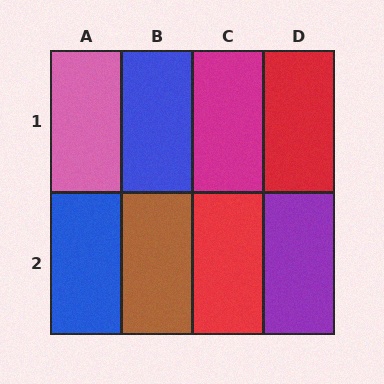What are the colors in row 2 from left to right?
Blue, brown, red, purple.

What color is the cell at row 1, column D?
Red.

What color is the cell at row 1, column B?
Blue.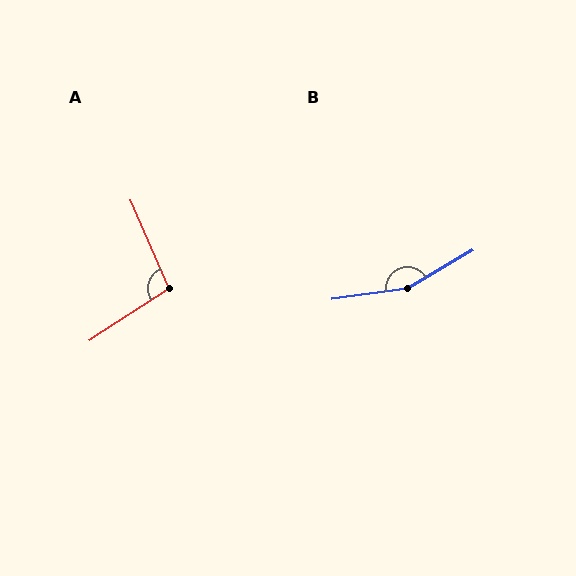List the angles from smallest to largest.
A (100°), B (158°).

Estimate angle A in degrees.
Approximately 100 degrees.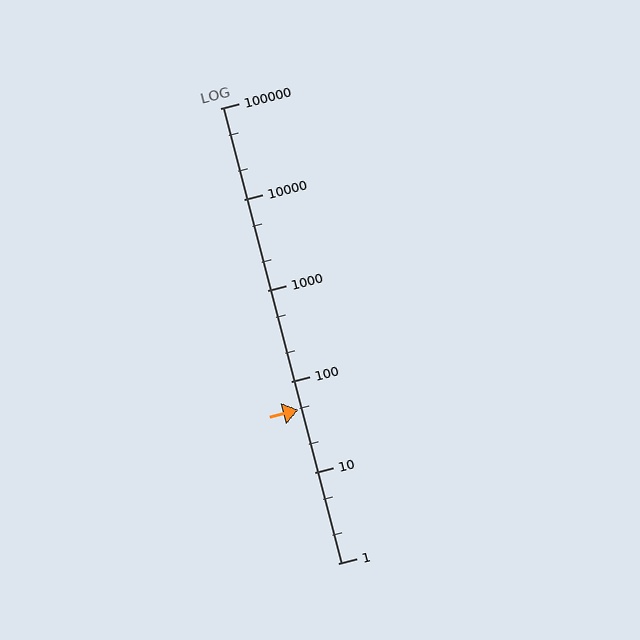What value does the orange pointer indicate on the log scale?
The pointer indicates approximately 49.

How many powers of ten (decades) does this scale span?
The scale spans 5 decades, from 1 to 100000.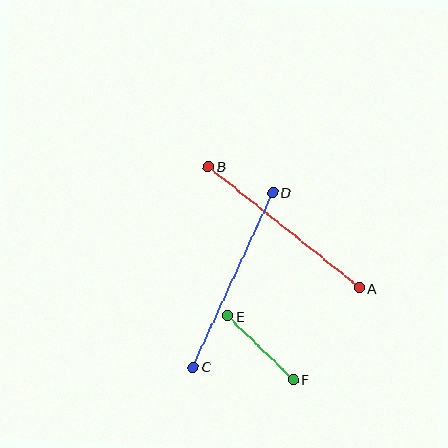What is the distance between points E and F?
The distance is approximately 91 pixels.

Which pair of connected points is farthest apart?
Points A and B are farthest apart.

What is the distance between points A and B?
The distance is approximately 194 pixels.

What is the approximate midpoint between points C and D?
The midpoint is at approximately (233, 280) pixels.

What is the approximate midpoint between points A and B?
The midpoint is at approximately (284, 227) pixels.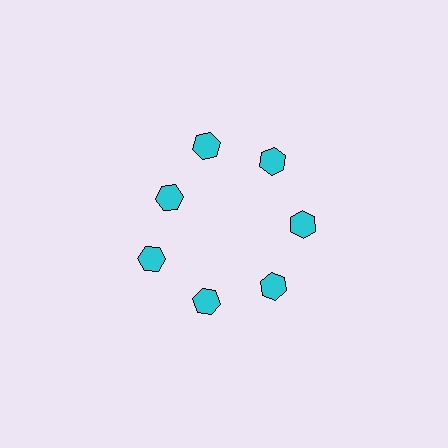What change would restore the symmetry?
The symmetry would be restored by moving it outward, back onto the ring so that all 7 hexagons sit at equal angles and equal distance from the center.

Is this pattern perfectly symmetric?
No. The 7 cyan hexagons are arranged in a ring, but one element near the 10 o'clock position is pulled inward toward the center, breaking the 7-fold rotational symmetry.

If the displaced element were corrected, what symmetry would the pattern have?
It would have 7-fold rotational symmetry — the pattern would map onto itself every 51 degrees.